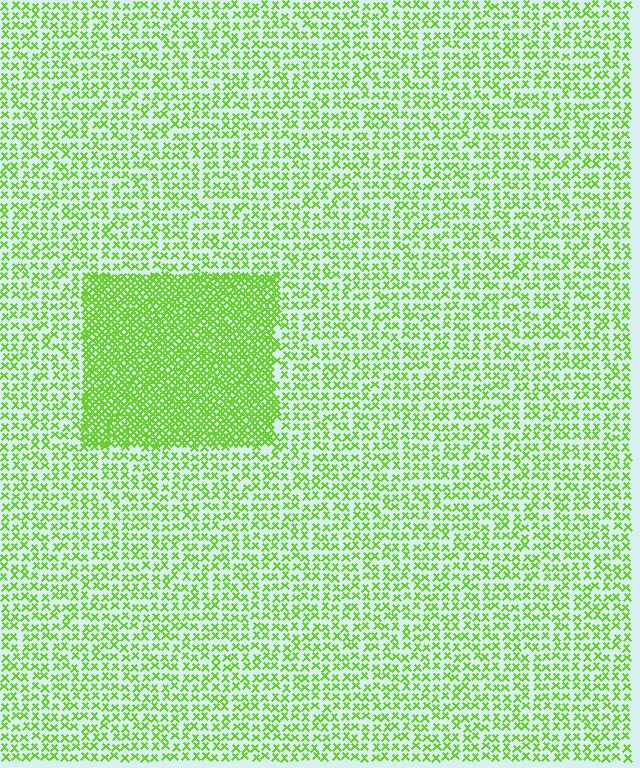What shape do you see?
I see a rectangle.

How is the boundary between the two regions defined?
The boundary is defined by a change in element density (approximately 2.5x ratio). All elements are the same color, size, and shape.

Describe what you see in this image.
The image contains small lime elements arranged at two different densities. A rectangle-shaped region is visible where the elements are more densely packed than the surrounding area.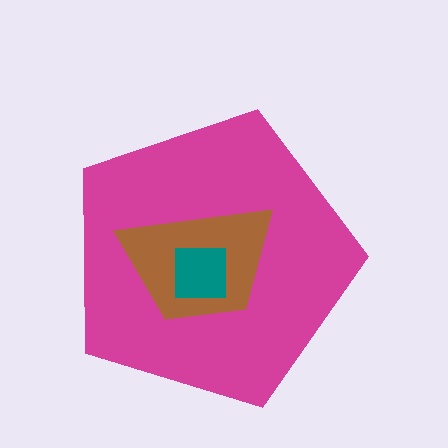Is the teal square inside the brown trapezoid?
Yes.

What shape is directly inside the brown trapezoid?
The teal square.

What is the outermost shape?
The magenta pentagon.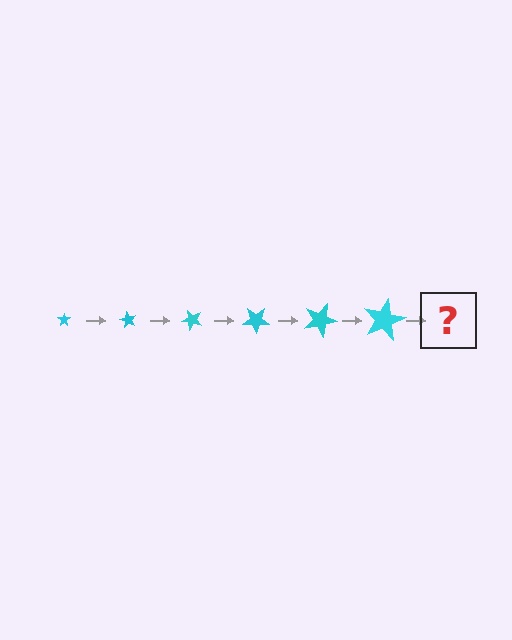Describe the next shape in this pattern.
It should be a star, larger than the previous one and rotated 360 degrees from the start.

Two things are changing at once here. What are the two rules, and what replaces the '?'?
The two rules are that the star grows larger each step and it rotates 60 degrees each step. The '?' should be a star, larger than the previous one and rotated 360 degrees from the start.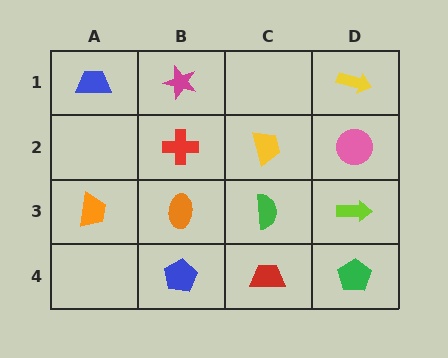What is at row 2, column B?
A red cross.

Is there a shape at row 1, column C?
No, that cell is empty.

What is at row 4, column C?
A red trapezoid.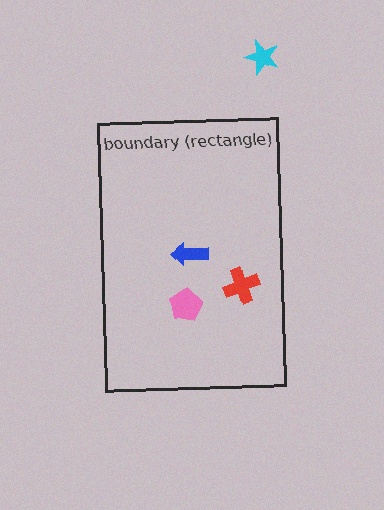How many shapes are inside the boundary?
3 inside, 1 outside.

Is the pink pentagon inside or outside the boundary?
Inside.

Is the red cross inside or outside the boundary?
Inside.